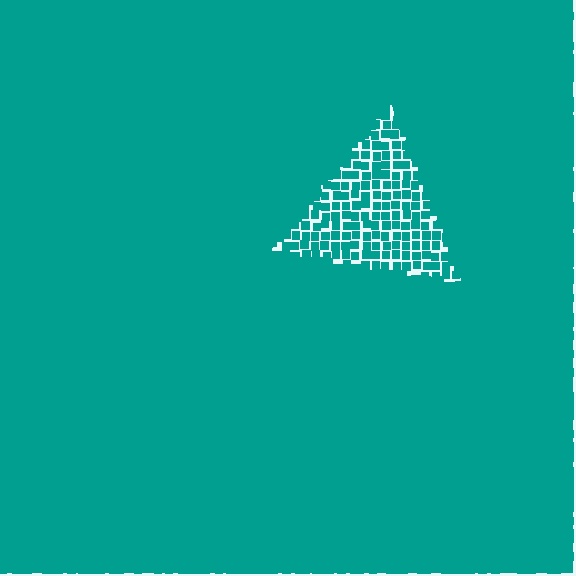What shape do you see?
I see a triangle.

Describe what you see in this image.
The image contains small teal elements arranged at two different densities. A triangle-shaped region is visible where the elements are less densely packed than the surrounding area.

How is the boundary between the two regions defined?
The boundary is defined by a change in element density (approximately 2.7x ratio). All elements are the same color, size, and shape.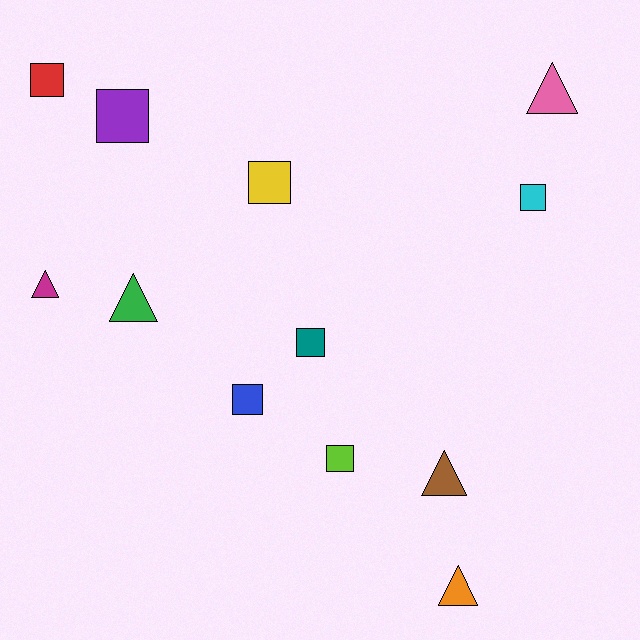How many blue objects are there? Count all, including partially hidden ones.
There is 1 blue object.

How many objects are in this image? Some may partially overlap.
There are 12 objects.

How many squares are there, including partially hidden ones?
There are 7 squares.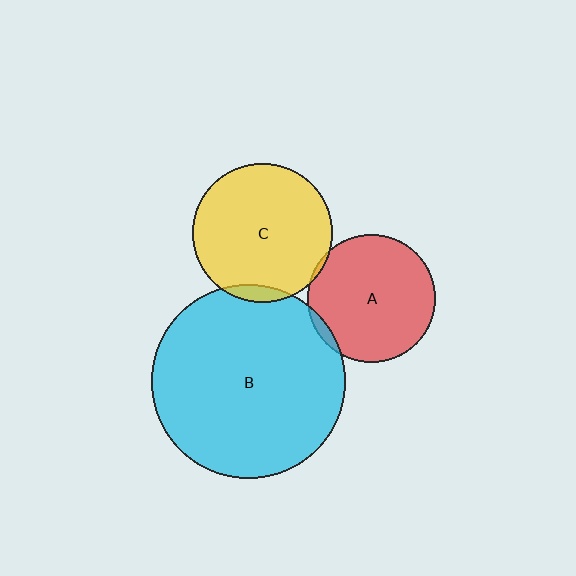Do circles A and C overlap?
Yes.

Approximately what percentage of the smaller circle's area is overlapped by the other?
Approximately 5%.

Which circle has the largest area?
Circle B (cyan).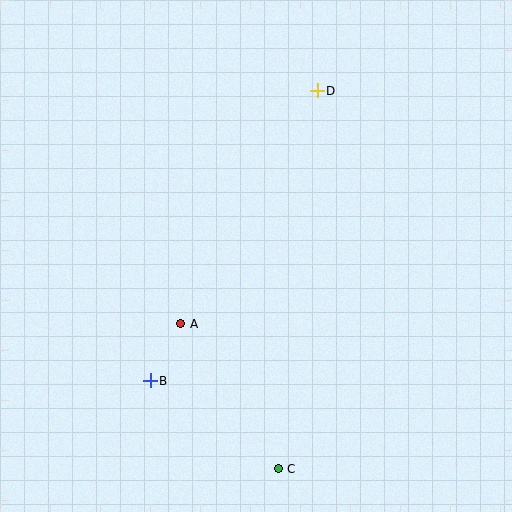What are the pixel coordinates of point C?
Point C is at (278, 469).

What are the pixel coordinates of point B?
Point B is at (150, 381).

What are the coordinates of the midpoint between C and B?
The midpoint between C and B is at (214, 425).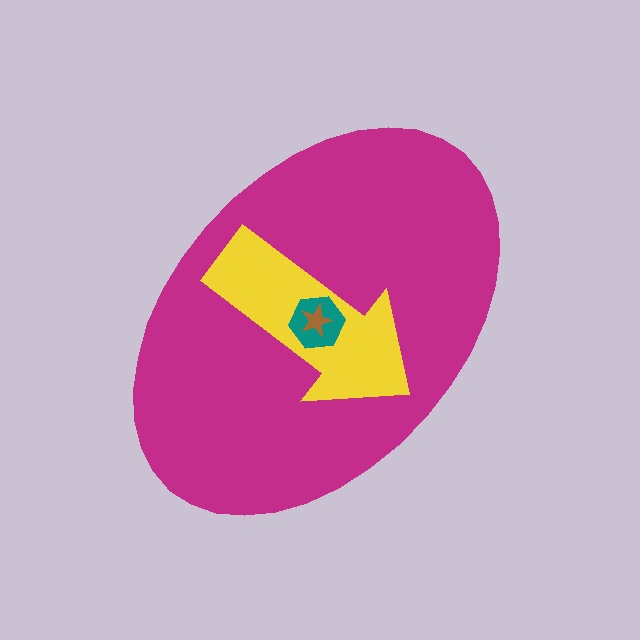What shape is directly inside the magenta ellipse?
The yellow arrow.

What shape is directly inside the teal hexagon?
The brown star.